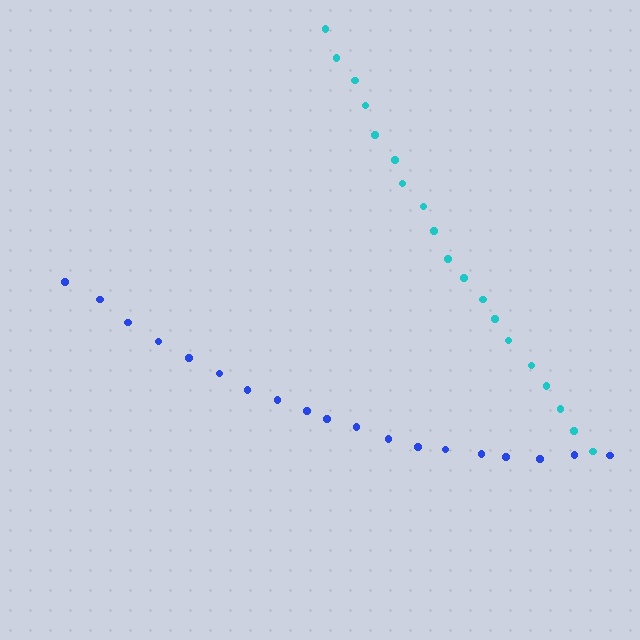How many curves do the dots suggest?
There are 2 distinct paths.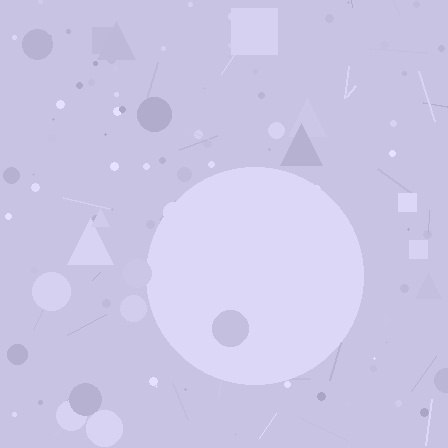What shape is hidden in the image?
A circle is hidden in the image.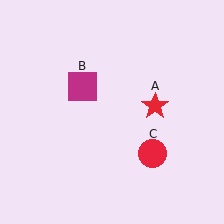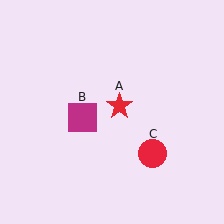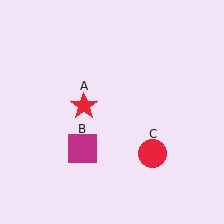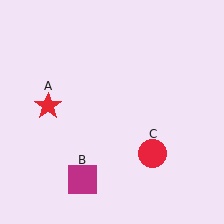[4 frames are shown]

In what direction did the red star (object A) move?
The red star (object A) moved left.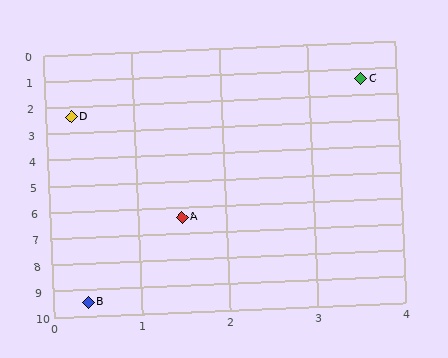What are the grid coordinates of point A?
Point A is at approximately (1.5, 6.4).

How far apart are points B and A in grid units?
Points B and A are about 3.3 grid units apart.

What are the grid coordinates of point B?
Point B is at approximately (0.4, 9.5).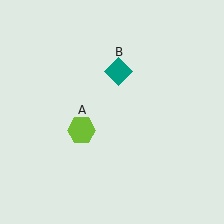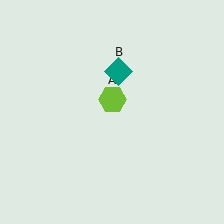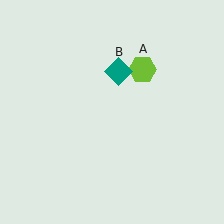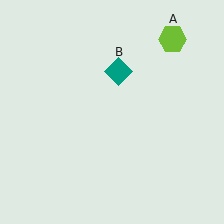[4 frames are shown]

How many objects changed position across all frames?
1 object changed position: lime hexagon (object A).